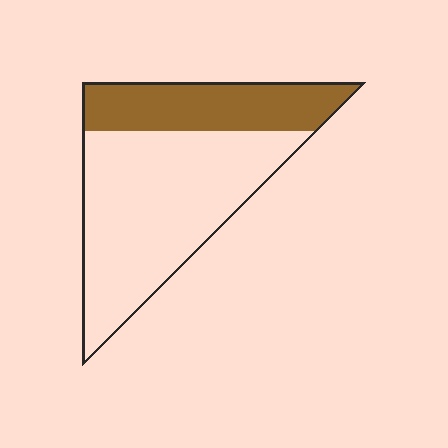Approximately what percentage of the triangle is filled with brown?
Approximately 30%.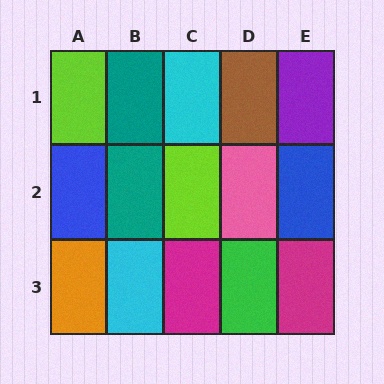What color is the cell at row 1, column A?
Lime.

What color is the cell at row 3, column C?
Magenta.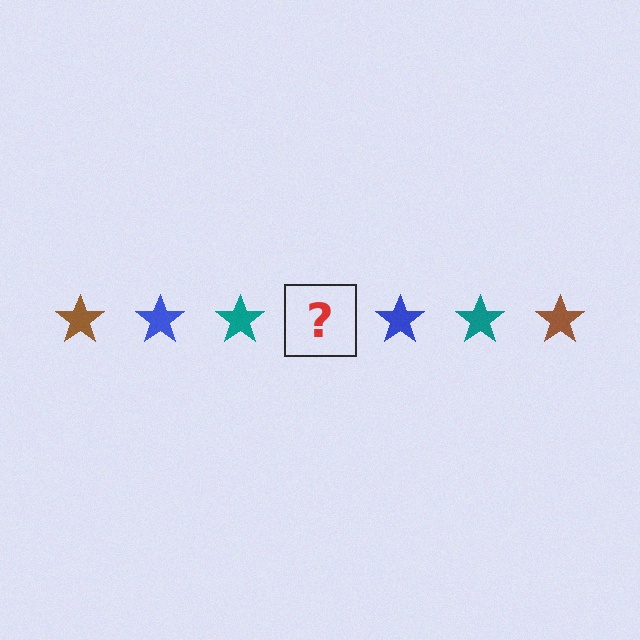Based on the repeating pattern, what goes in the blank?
The blank should be a brown star.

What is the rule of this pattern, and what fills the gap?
The rule is that the pattern cycles through brown, blue, teal stars. The gap should be filled with a brown star.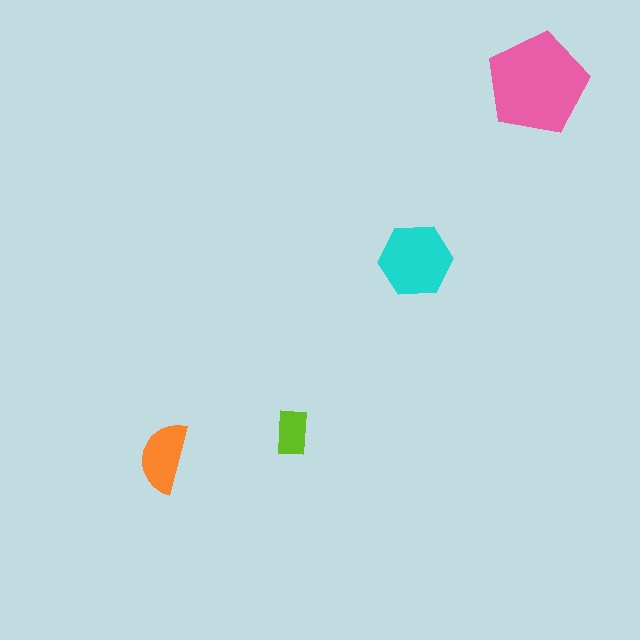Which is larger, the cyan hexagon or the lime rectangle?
The cyan hexagon.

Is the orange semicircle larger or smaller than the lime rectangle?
Larger.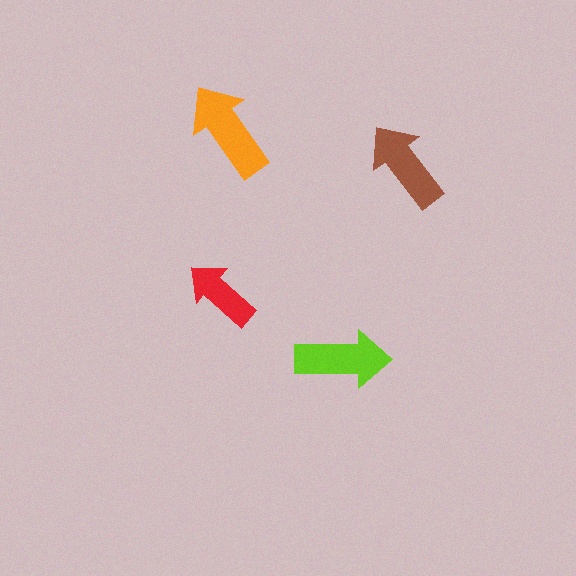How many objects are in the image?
There are 4 objects in the image.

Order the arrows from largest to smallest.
the orange one, the lime one, the brown one, the red one.